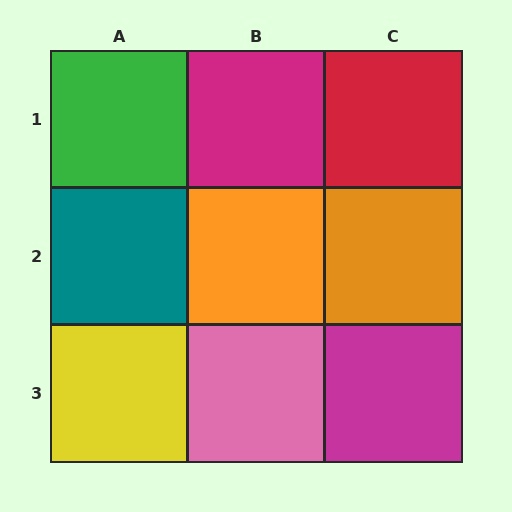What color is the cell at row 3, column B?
Pink.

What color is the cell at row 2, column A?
Teal.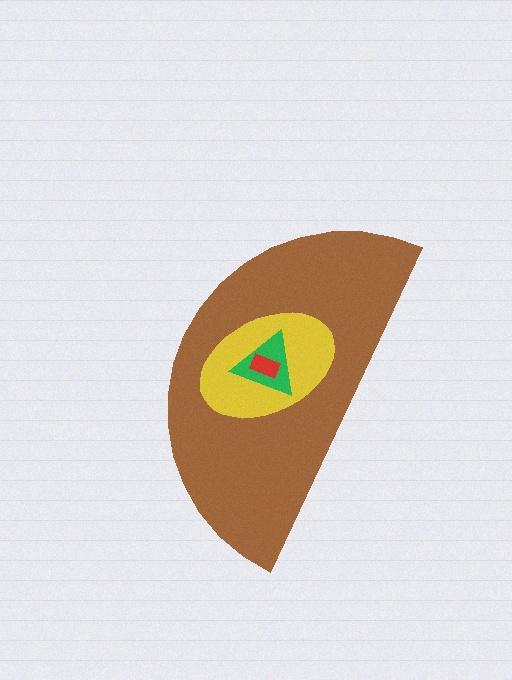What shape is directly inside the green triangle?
The red rectangle.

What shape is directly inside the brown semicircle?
The yellow ellipse.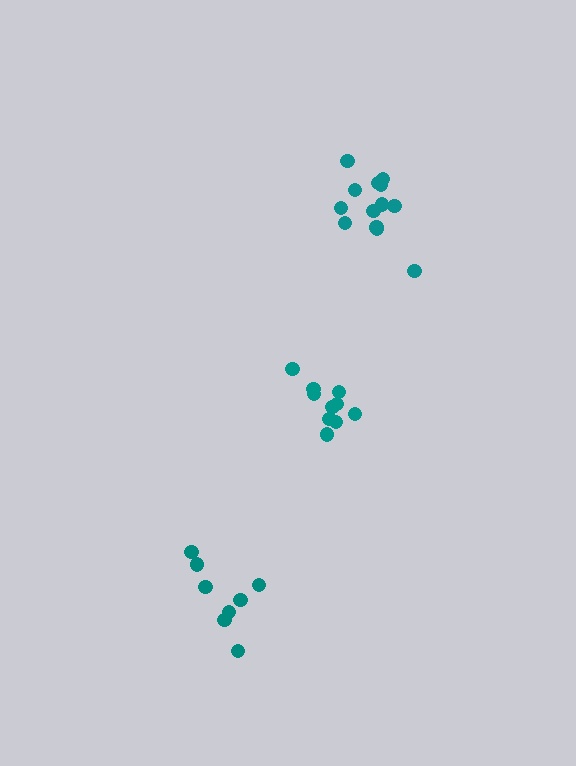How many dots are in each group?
Group 1: 8 dots, Group 2: 13 dots, Group 3: 10 dots (31 total).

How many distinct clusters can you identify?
There are 3 distinct clusters.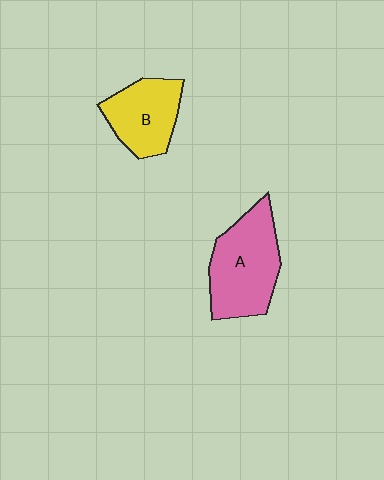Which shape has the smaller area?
Shape B (yellow).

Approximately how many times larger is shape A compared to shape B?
Approximately 1.4 times.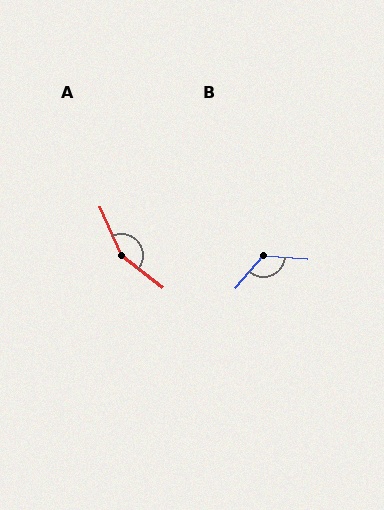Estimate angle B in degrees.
Approximately 126 degrees.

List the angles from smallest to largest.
B (126°), A (152°).